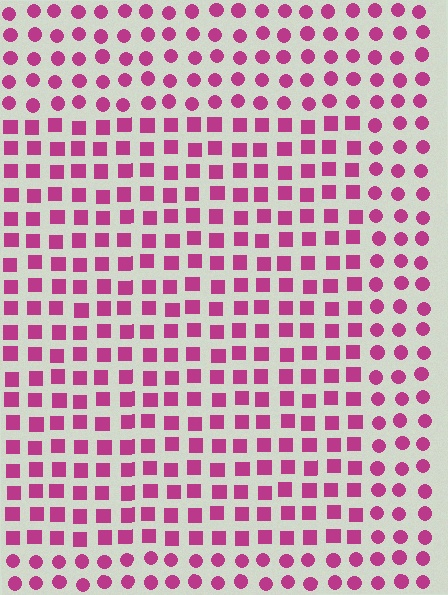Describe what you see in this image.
The image is filled with small magenta elements arranged in a uniform grid. A rectangle-shaped region contains squares, while the surrounding area contains circles. The boundary is defined purely by the change in element shape.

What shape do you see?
I see a rectangle.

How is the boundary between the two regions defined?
The boundary is defined by a change in element shape: squares inside vs. circles outside. All elements share the same color and spacing.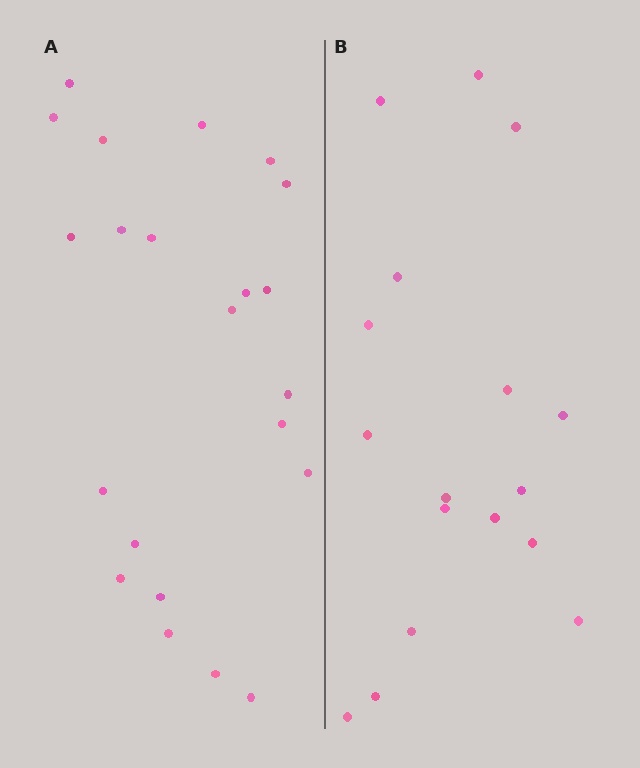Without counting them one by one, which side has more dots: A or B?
Region A (the left region) has more dots.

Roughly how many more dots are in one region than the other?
Region A has about 5 more dots than region B.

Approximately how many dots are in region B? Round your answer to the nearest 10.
About 20 dots. (The exact count is 17, which rounds to 20.)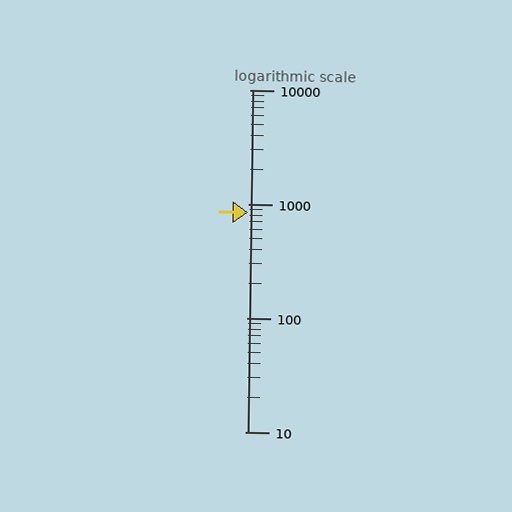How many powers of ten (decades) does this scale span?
The scale spans 3 decades, from 10 to 10000.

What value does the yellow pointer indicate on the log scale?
The pointer indicates approximately 840.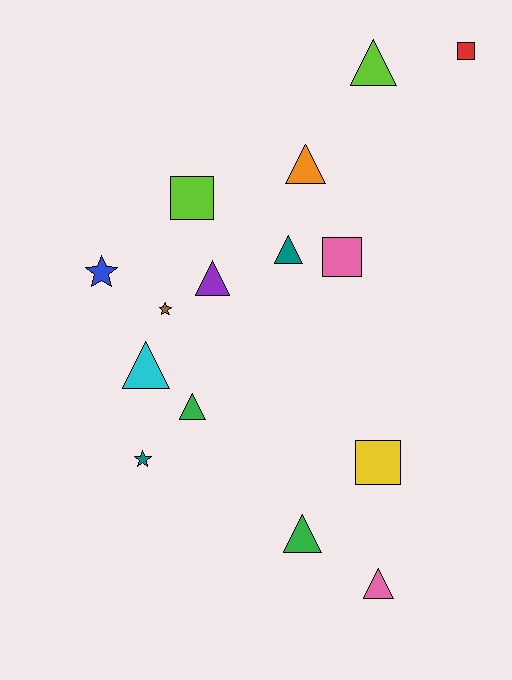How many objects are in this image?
There are 15 objects.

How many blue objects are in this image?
There is 1 blue object.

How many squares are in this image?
There are 4 squares.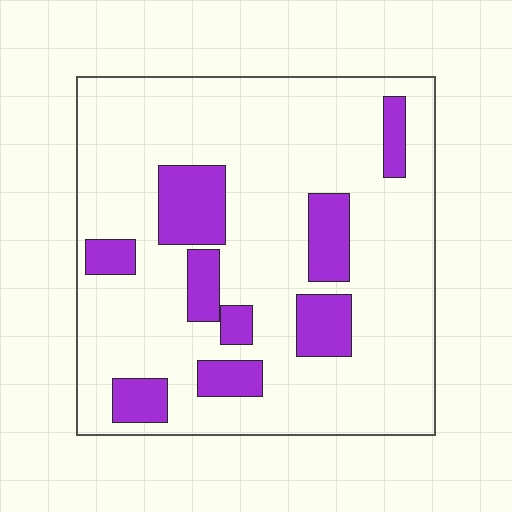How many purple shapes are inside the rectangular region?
9.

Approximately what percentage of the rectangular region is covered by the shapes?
Approximately 20%.